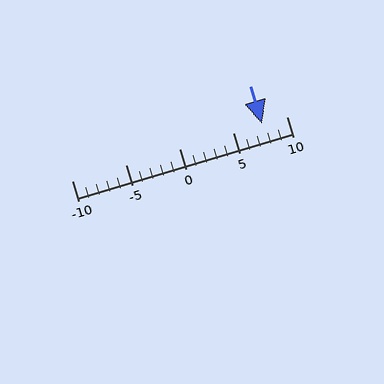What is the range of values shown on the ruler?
The ruler shows values from -10 to 10.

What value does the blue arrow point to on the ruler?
The blue arrow points to approximately 8.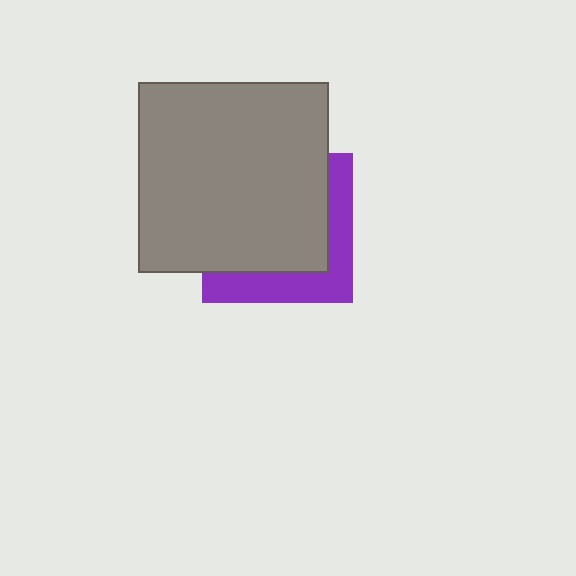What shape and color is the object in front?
The object in front is a gray square.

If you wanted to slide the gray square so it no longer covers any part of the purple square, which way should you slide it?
Slide it toward the upper-left — that is the most direct way to separate the two shapes.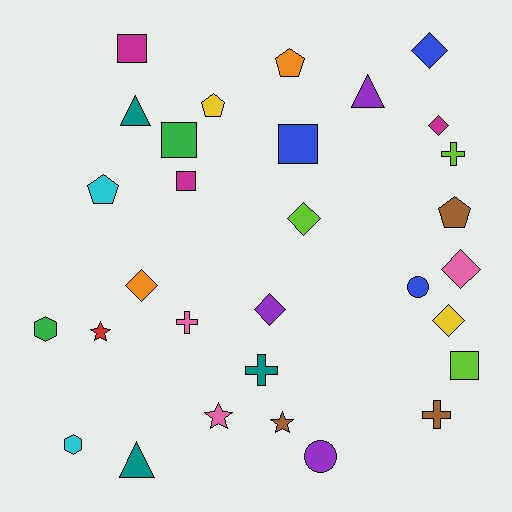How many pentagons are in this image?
There are 4 pentagons.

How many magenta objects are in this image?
There are 3 magenta objects.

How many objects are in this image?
There are 30 objects.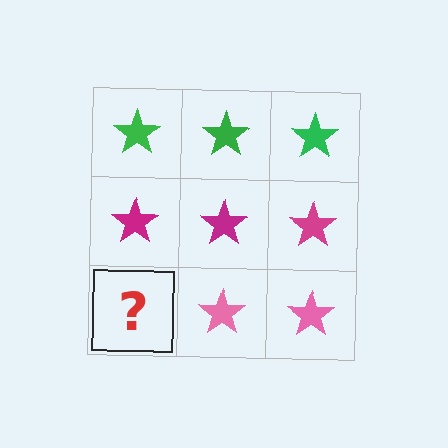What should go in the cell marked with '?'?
The missing cell should contain a pink star.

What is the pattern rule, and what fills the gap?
The rule is that each row has a consistent color. The gap should be filled with a pink star.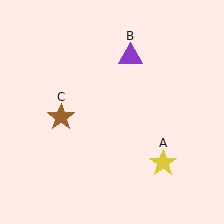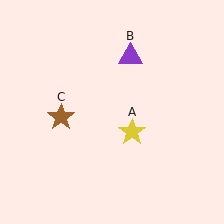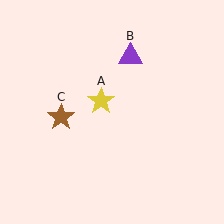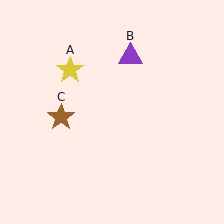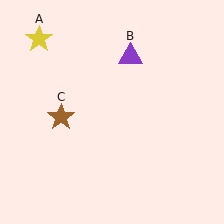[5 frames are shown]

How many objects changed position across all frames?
1 object changed position: yellow star (object A).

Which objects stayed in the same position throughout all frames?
Purple triangle (object B) and brown star (object C) remained stationary.